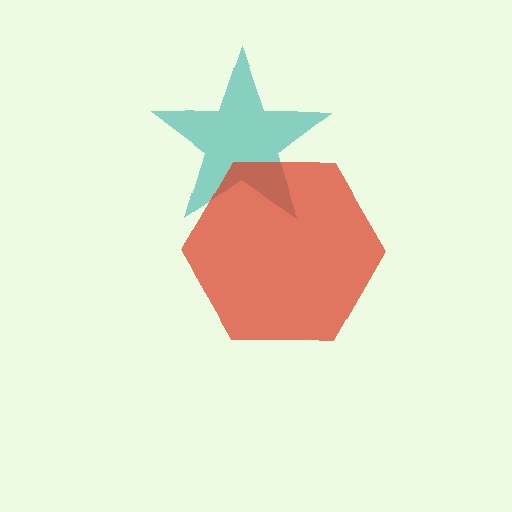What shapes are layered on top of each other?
The layered shapes are: a teal star, a red hexagon.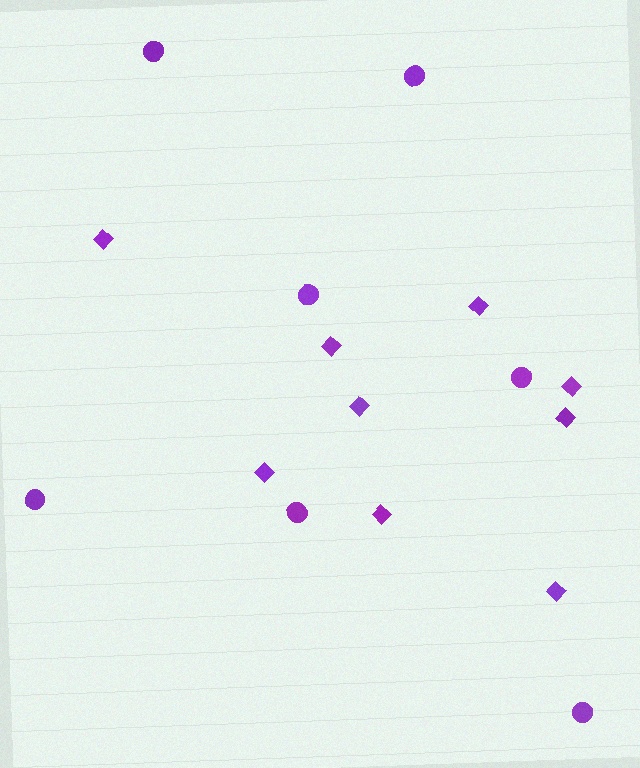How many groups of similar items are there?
There are 2 groups: one group of circles (7) and one group of diamonds (9).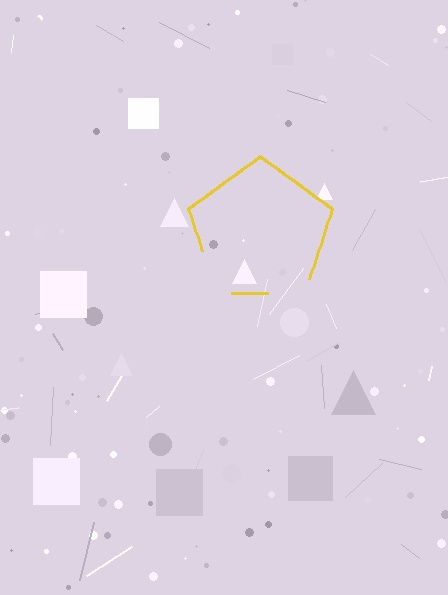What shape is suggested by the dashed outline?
The dashed outline suggests a pentagon.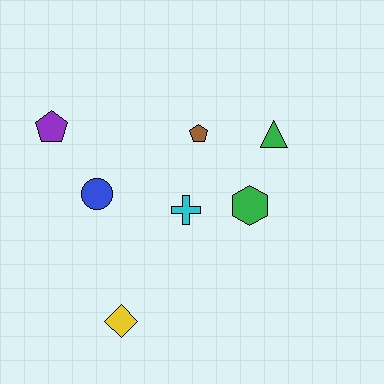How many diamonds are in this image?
There is 1 diamond.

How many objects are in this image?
There are 7 objects.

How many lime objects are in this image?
There are no lime objects.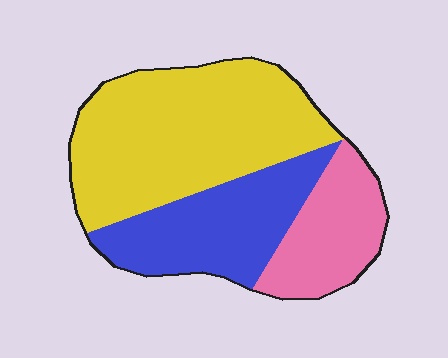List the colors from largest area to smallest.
From largest to smallest: yellow, blue, pink.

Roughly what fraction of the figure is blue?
Blue covers about 30% of the figure.